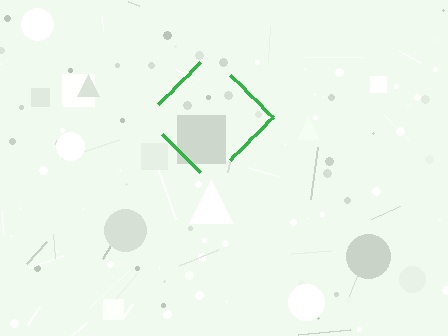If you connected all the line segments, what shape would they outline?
They would outline a diamond.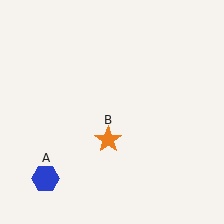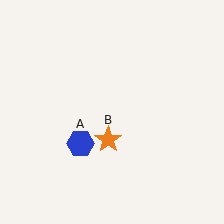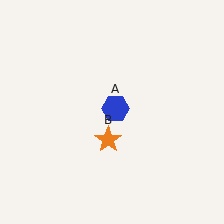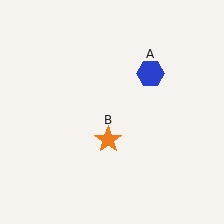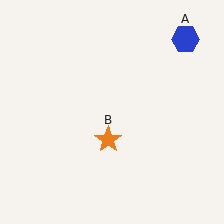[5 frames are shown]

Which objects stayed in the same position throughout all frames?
Orange star (object B) remained stationary.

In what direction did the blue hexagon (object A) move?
The blue hexagon (object A) moved up and to the right.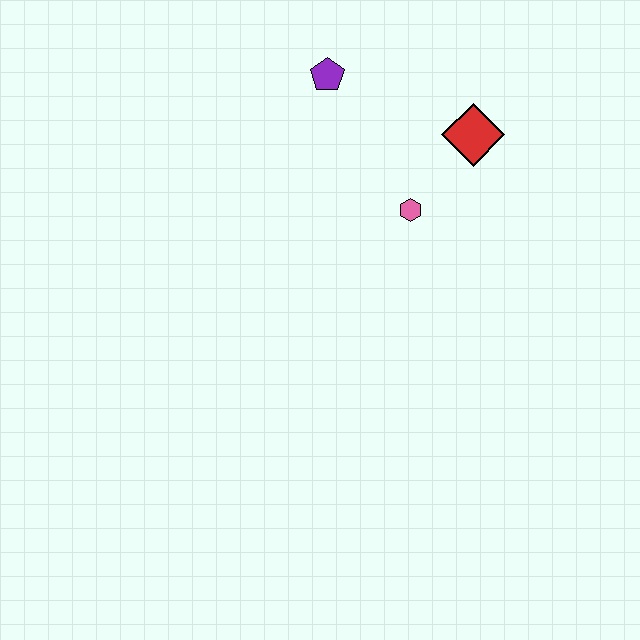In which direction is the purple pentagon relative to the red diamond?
The purple pentagon is to the left of the red diamond.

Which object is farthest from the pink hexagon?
The purple pentagon is farthest from the pink hexagon.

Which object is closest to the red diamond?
The pink hexagon is closest to the red diamond.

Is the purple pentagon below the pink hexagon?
No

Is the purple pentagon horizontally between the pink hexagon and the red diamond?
No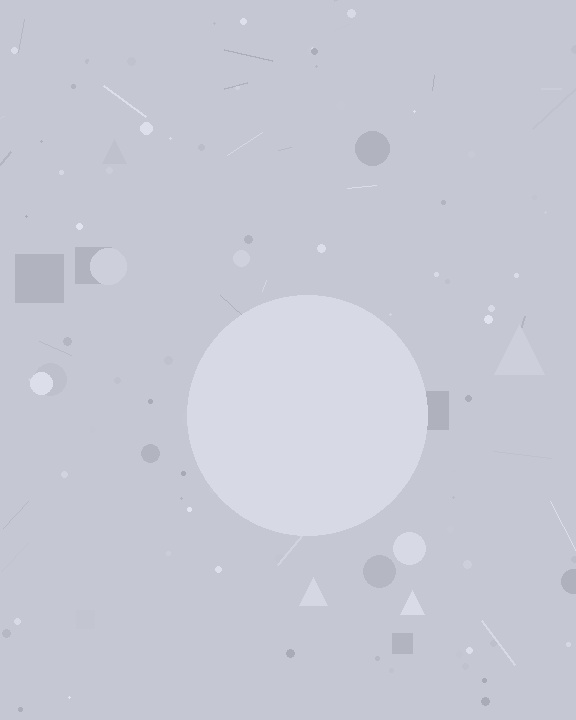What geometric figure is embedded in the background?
A circle is embedded in the background.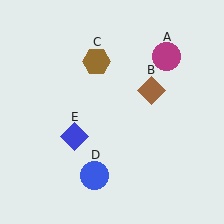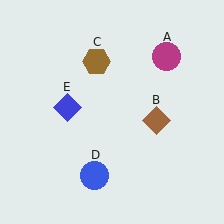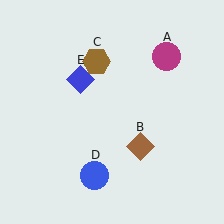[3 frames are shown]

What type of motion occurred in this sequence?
The brown diamond (object B), blue diamond (object E) rotated clockwise around the center of the scene.